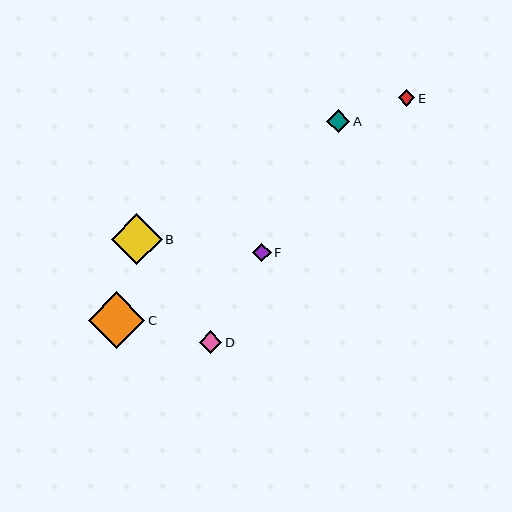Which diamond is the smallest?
Diamond E is the smallest with a size of approximately 17 pixels.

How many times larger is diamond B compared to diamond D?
Diamond B is approximately 2.3 times the size of diamond D.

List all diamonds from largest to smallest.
From largest to smallest: C, B, A, D, F, E.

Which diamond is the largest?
Diamond C is the largest with a size of approximately 56 pixels.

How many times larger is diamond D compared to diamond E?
Diamond D is approximately 1.4 times the size of diamond E.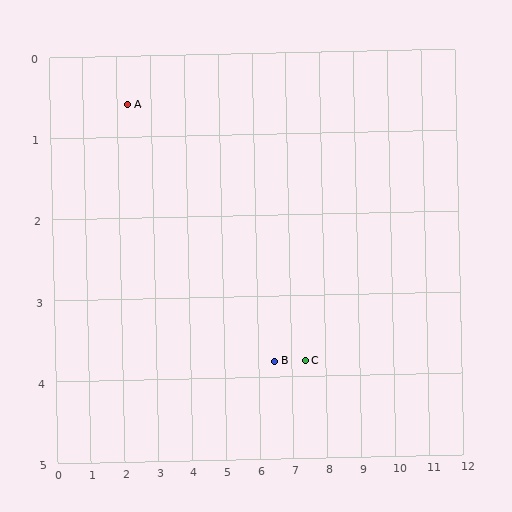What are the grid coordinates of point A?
Point A is at approximately (2.3, 0.6).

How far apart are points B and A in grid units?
Points B and A are about 5.3 grid units apart.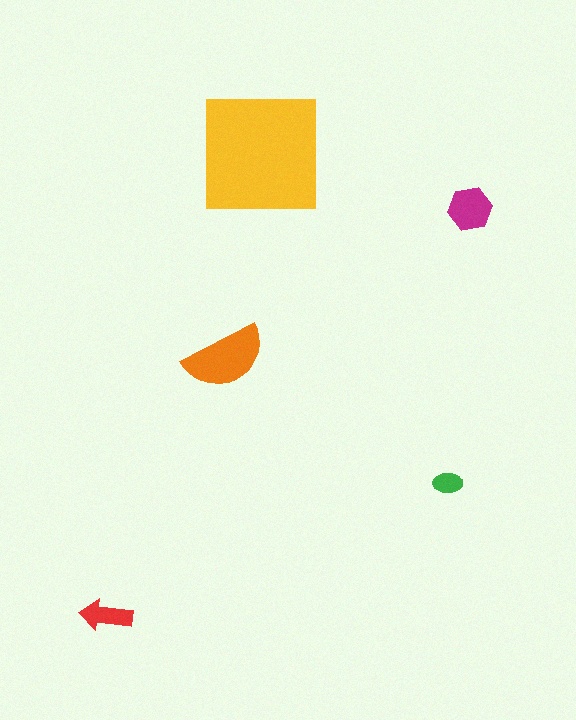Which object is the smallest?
The green ellipse.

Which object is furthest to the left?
The red arrow is leftmost.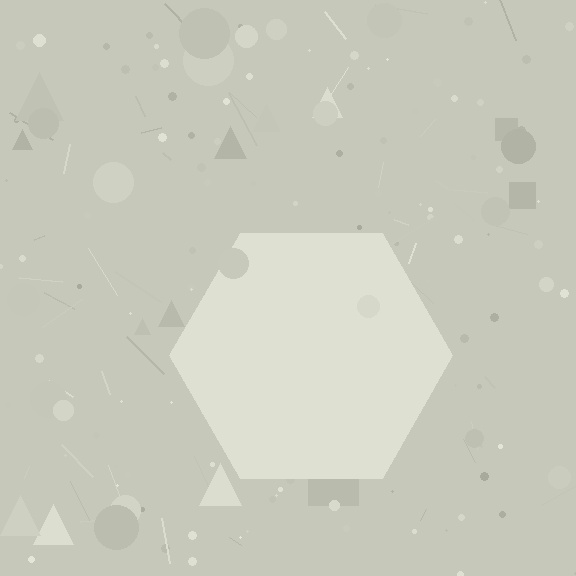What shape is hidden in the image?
A hexagon is hidden in the image.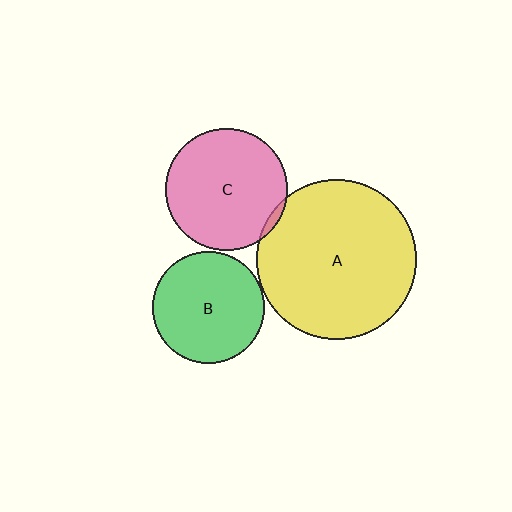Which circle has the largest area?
Circle A (yellow).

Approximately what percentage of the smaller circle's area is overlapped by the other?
Approximately 5%.